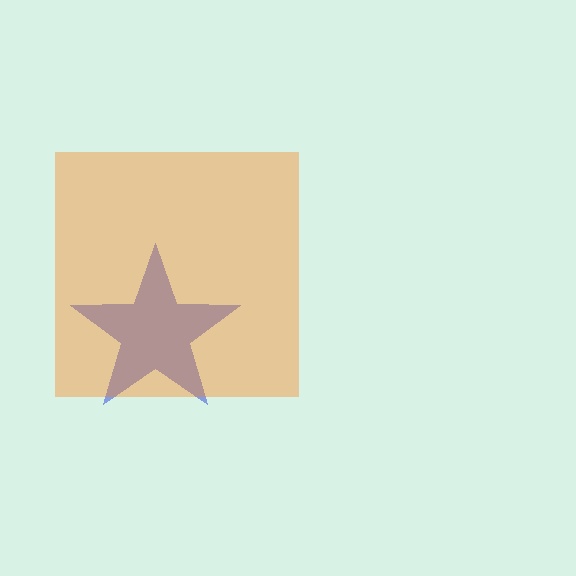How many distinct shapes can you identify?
There are 2 distinct shapes: a blue star, an orange square.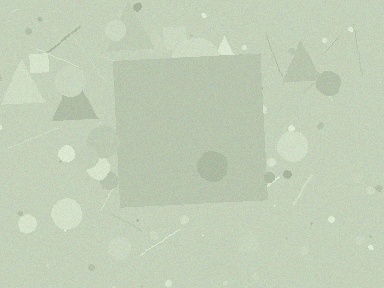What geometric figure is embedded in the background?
A square is embedded in the background.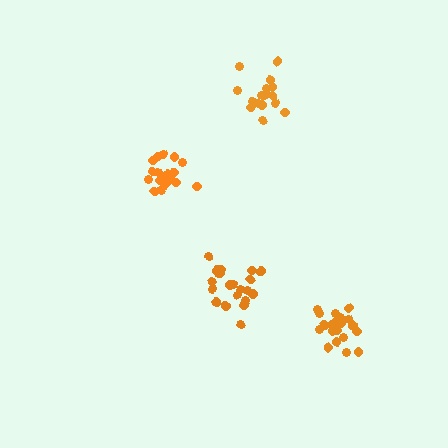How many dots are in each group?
Group 1: 21 dots, Group 2: 21 dots, Group 3: 17 dots, Group 4: 21 dots (80 total).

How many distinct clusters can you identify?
There are 4 distinct clusters.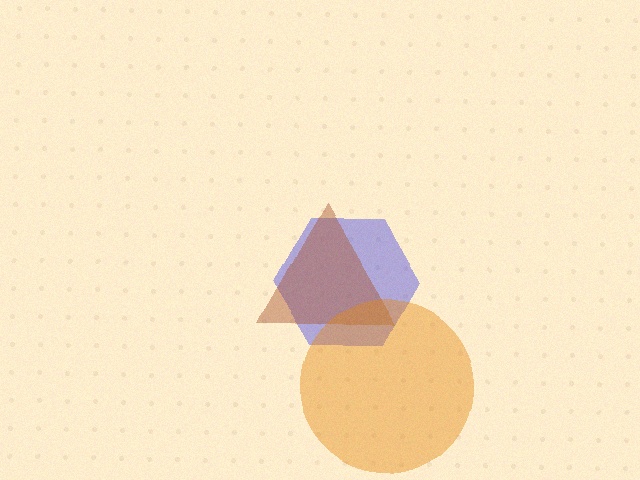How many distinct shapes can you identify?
There are 3 distinct shapes: a blue hexagon, a brown triangle, an orange circle.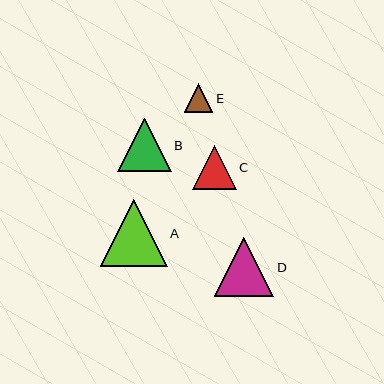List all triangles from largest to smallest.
From largest to smallest: A, D, B, C, E.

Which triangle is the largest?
Triangle A is the largest with a size of approximately 67 pixels.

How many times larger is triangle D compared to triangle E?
Triangle D is approximately 2.1 times the size of triangle E.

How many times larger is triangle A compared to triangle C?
Triangle A is approximately 1.5 times the size of triangle C.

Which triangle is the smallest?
Triangle E is the smallest with a size of approximately 28 pixels.